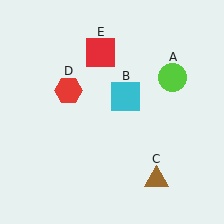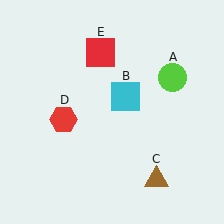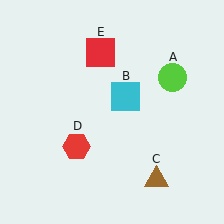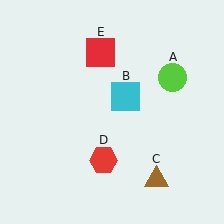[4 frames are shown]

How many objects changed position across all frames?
1 object changed position: red hexagon (object D).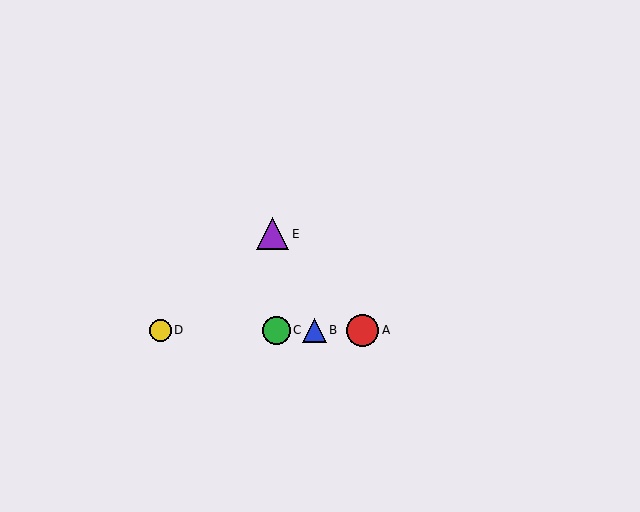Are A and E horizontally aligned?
No, A is at y≈330 and E is at y≈234.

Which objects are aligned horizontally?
Objects A, B, C, D are aligned horizontally.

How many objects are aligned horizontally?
4 objects (A, B, C, D) are aligned horizontally.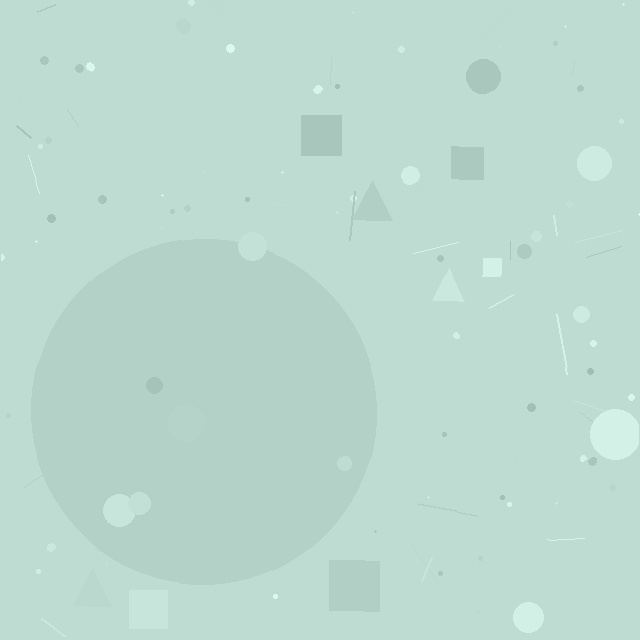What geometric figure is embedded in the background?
A circle is embedded in the background.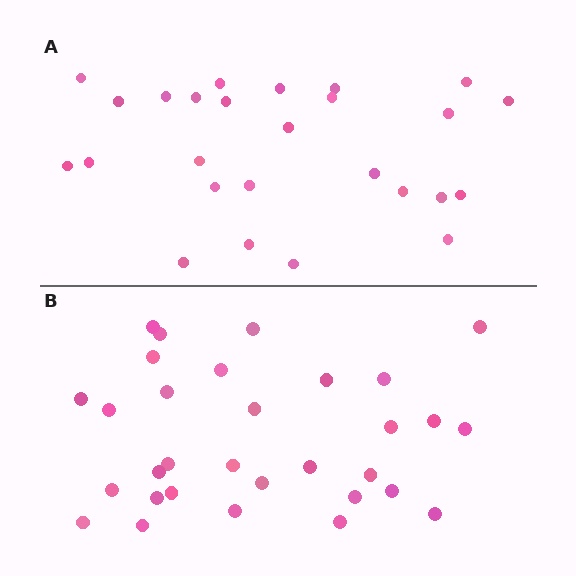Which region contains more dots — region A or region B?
Region B (the bottom region) has more dots.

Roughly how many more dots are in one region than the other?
Region B has about 5 more dots than region A.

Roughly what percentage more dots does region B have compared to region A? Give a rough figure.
About 20% more.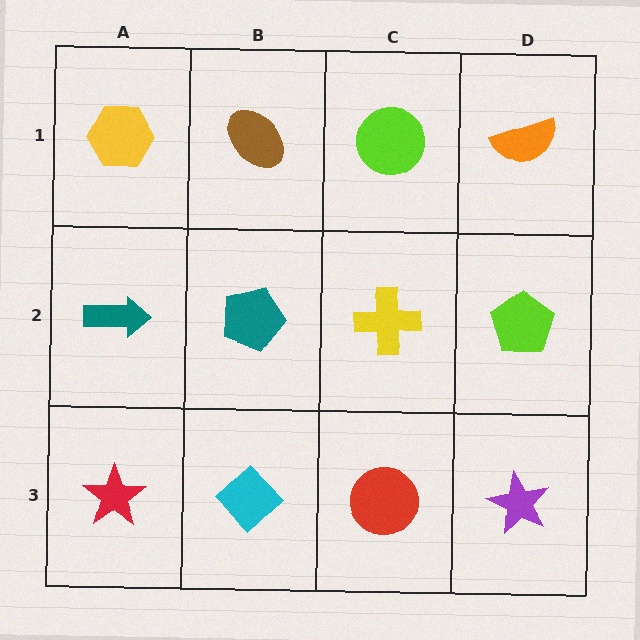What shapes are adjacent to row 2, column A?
A yellow hexagon (row 1, column A), a red star (row 3, column A), a teal pentagon (row 2, column B).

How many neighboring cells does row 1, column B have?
3.